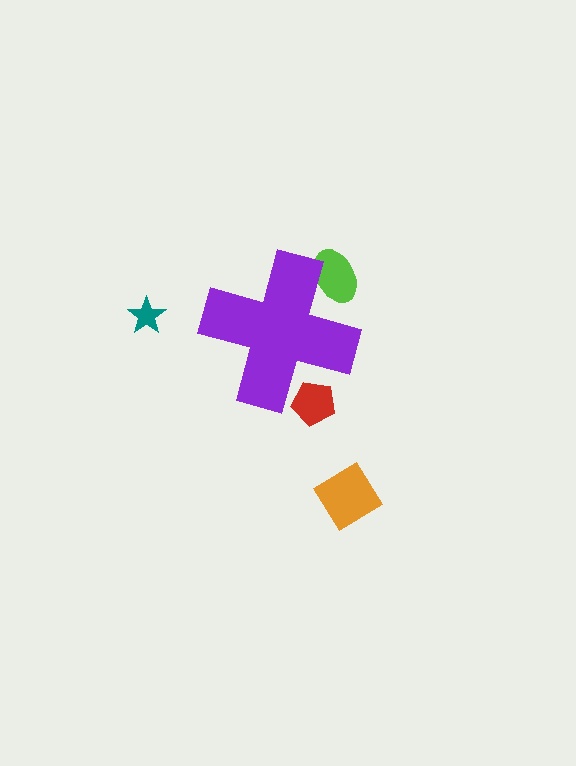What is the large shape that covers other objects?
A purple cross.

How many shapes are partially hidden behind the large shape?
2 shapes are partially hidden.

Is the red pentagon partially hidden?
Yes, the red pentagon is partially hidden behind the purple cross.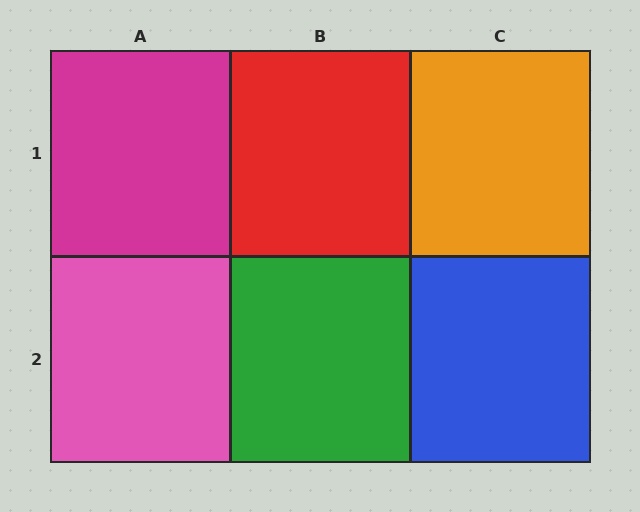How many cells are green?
1 cell is green.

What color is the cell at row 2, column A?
Pink.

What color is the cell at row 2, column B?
Green.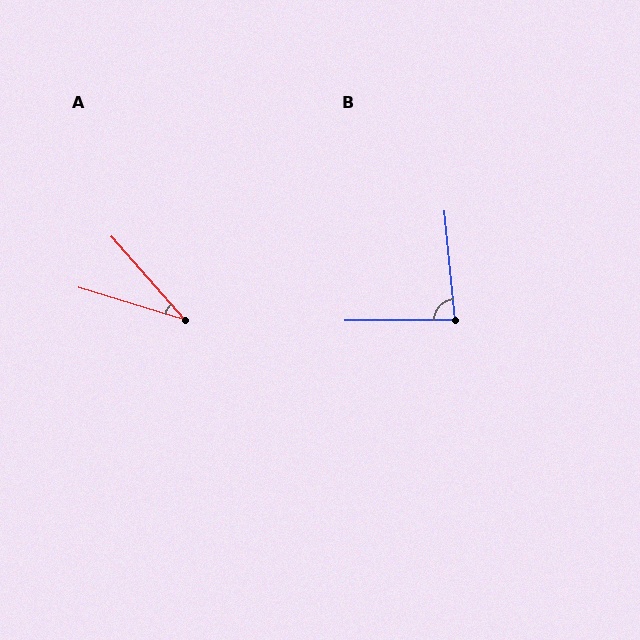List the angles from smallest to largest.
A (32°), B (85°).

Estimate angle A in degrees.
Approximately 32 degrees.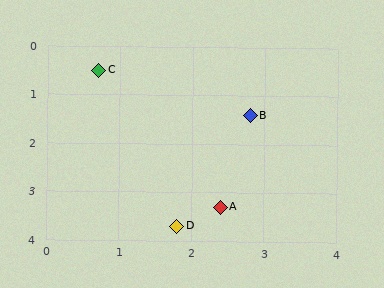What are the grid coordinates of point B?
Point B is at approximately (2.8, 1.4).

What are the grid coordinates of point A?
Point A is at approximately (2.4, 3.3).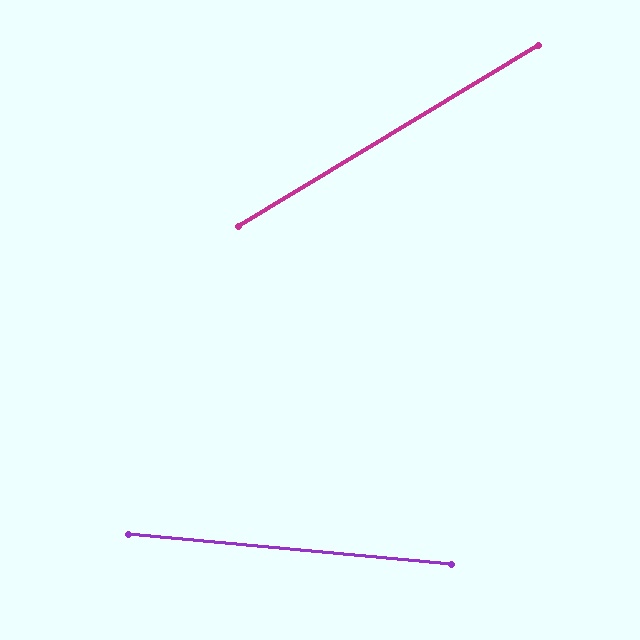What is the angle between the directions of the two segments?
Approximately 36 degrees.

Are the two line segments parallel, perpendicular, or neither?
Neither parallel nor perpendicular — they differ by about 36°.